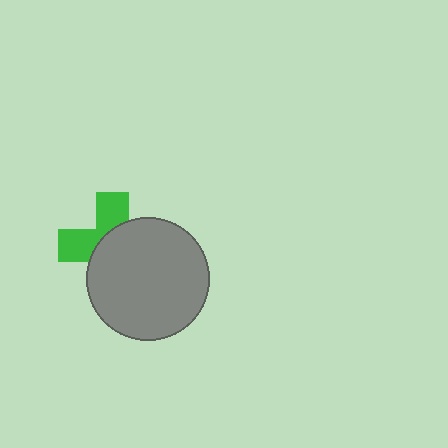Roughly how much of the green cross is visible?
A small part of it is visible (roughly 41%).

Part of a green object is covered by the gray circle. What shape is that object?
It is a cross.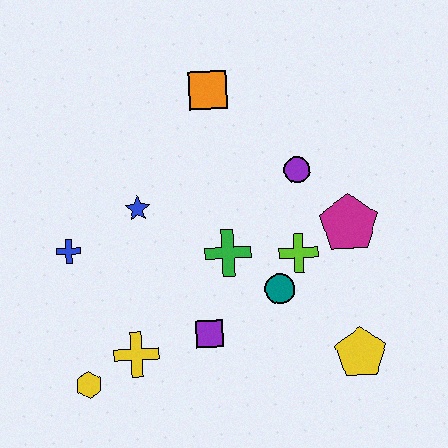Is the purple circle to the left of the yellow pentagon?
Yes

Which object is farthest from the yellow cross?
The orange square is farthest from the yellow cross.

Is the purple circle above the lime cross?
Yes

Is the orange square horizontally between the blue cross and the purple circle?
Yes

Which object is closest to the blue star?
The blue cross is closest to the blue star.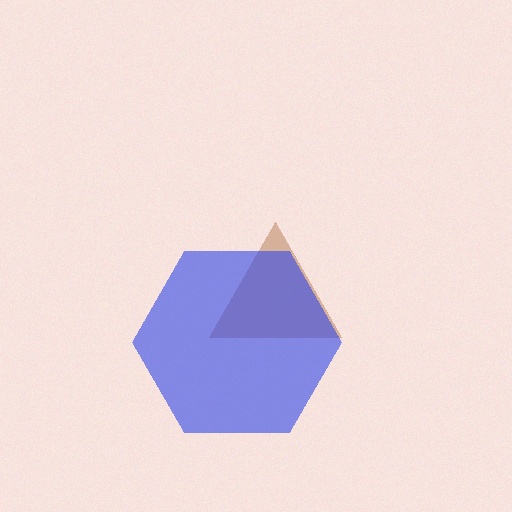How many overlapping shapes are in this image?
There are 2 overlapping shapes in the image.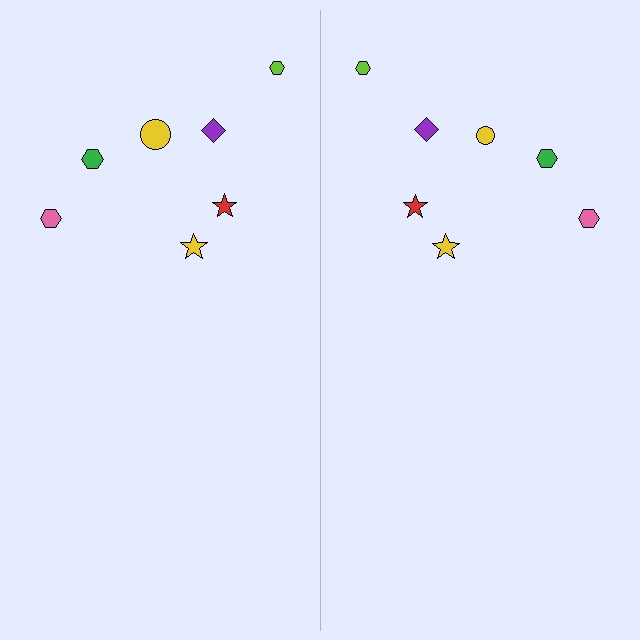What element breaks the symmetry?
The yellow circle on the right side has a different size than its mirror counterpart.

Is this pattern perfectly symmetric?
No, the pattern is not perfectly symmetric. The yellow circle on the right side has a different size than its mirror counterpart.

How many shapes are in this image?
There are 14 shapes in this image.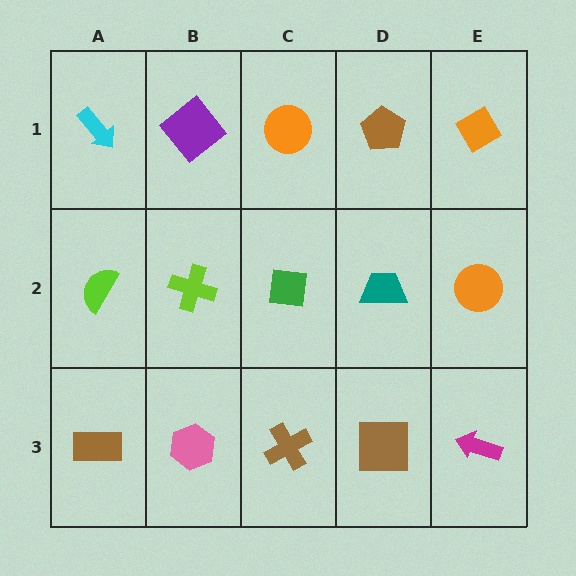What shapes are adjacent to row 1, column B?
A lime cross (row 2, column B), a cyan arrow (row 1, column A), an orange circle (row 1, column C).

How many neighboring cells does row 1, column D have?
3.